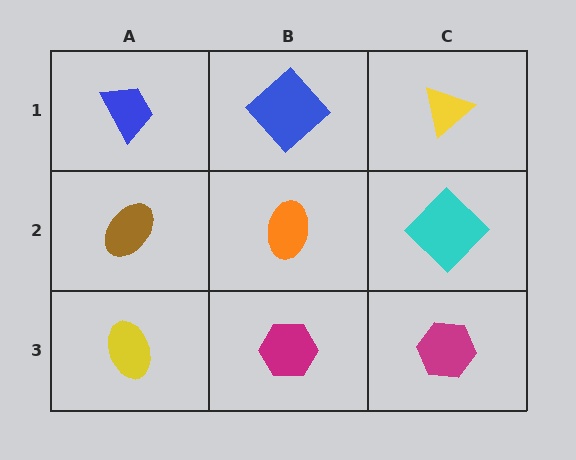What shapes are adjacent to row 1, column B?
An orange ellipse (row 2, column B), a blue trapezoid (row 1, column A), a yellow triangle (row 1, column C).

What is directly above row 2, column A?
A blue trapezoid.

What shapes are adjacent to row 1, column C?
A cyan diamond (row 2, column C), a blue diamond (row 1, column B).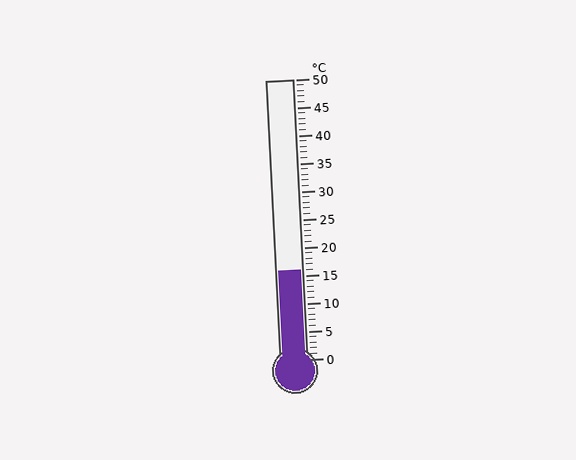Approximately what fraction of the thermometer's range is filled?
The thermometer is filled to approximately 30% of its range.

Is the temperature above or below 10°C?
The temperature is above 10°C.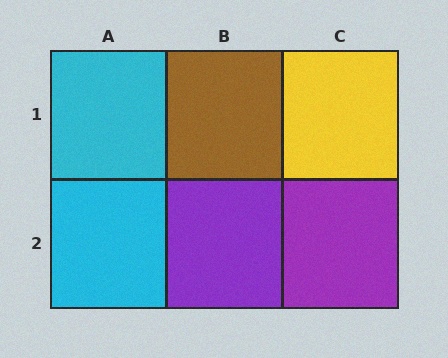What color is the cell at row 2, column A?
Cyan.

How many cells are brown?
1 cell is brown.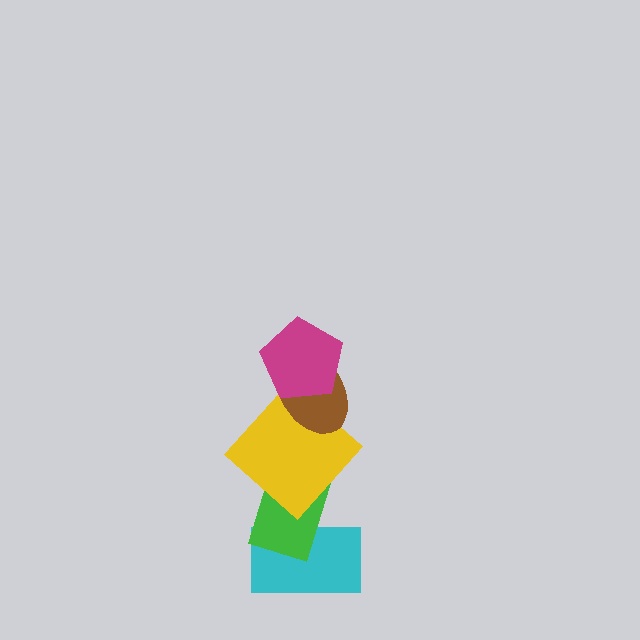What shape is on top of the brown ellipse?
The magenta pentagon is on top of the brown ellipse.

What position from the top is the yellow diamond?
The yellow diamond is 3rd from the top.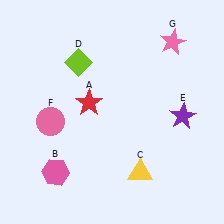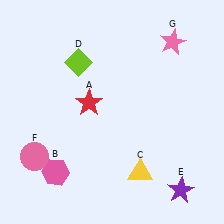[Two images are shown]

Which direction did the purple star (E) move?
The purple star (E) moved down.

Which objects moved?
The objects that moved are: the purple star (E), the pink circle (F).